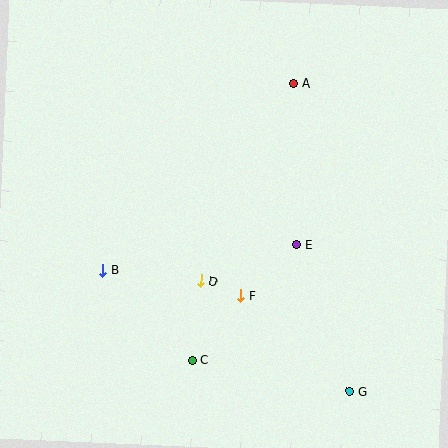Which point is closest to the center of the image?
Point D at (201, 281) is closest to the center.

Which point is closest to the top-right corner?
Point A is closest to the top-right corner.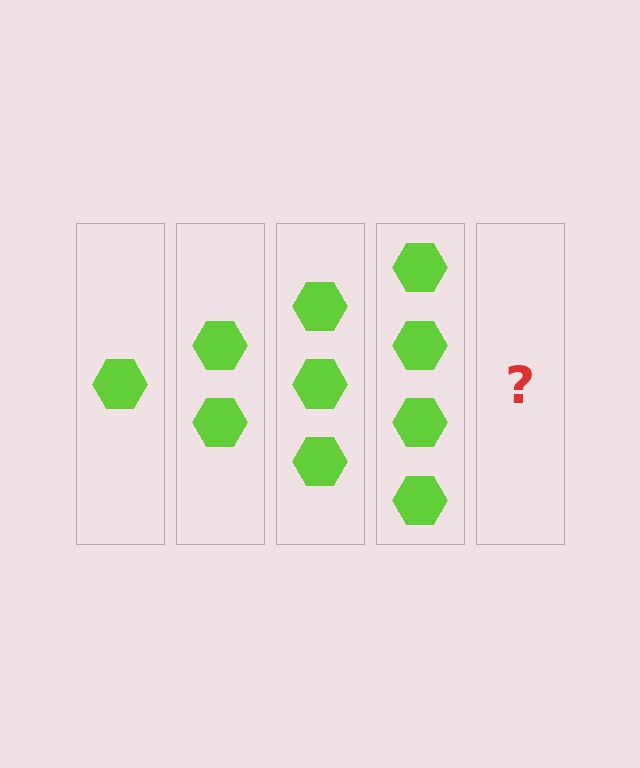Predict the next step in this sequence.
The next step is 5 hexagons.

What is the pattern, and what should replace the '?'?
The pattern is that each step adds one more hexagon. The '?' should be 5 hexagons.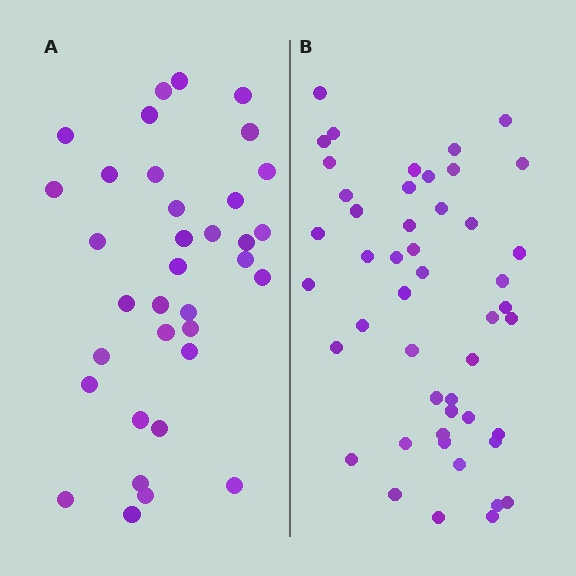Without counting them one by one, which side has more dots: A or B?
Region B (the right region) has more dots.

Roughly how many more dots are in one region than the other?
Region B has approximately 15 more dots than region A.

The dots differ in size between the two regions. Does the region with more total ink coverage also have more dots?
No. Region A has more total ink coverage because its dots are larger, but region B actually contains more individual dots. Total area can be misleading — the number of items is what matters here.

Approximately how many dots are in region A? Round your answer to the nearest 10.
About 40 dots. (The exact count is 35, which rounds to 40.)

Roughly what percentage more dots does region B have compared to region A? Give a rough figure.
About 35% more.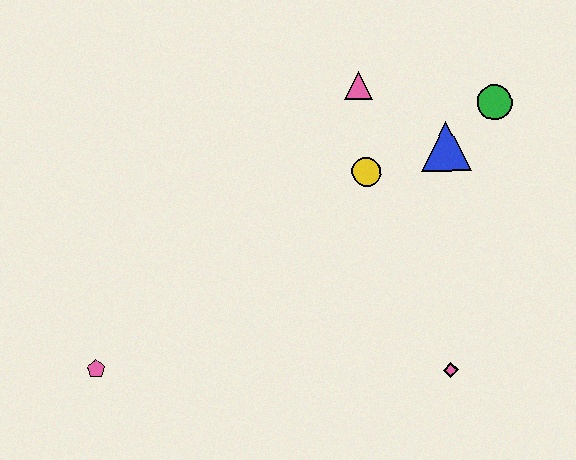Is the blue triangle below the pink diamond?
No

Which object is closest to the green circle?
The blue triangle is closest to the green circle.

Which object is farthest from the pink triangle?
The pink pentagon is farthest from the pink triangle.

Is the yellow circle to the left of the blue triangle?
Yes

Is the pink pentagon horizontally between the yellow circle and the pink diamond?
No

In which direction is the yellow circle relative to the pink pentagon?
The yellow circle is to the right of the pink pentagon.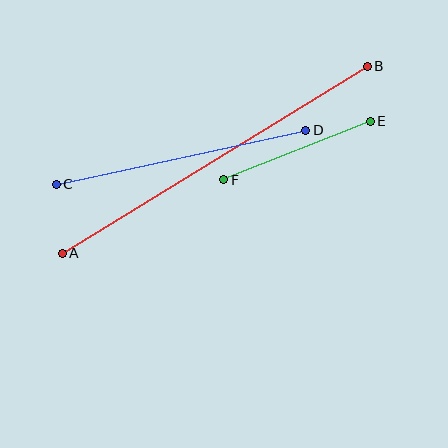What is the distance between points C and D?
The distance is approximately 255 pixels.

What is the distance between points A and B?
The distance is approximately 358 pixels.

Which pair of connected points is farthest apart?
Points A and B are farthest apart.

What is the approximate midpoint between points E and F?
The midpoint is at approximately (297, 151) pixels.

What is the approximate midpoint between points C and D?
The midpoint is at approximately (181, 157) pixels.